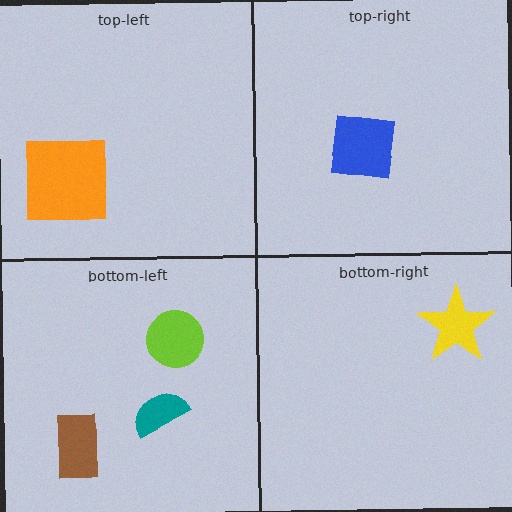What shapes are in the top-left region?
The orange square.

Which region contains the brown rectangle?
The bottom-left region.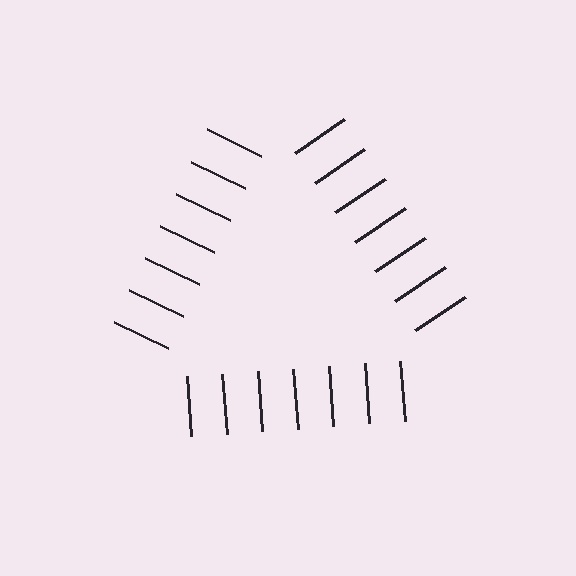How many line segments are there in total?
21 — 7 along each of the 3 edges.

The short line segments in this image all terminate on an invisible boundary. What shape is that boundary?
An illusory triangle — the line segments terminate on its edges but no continuous stroke is drawn.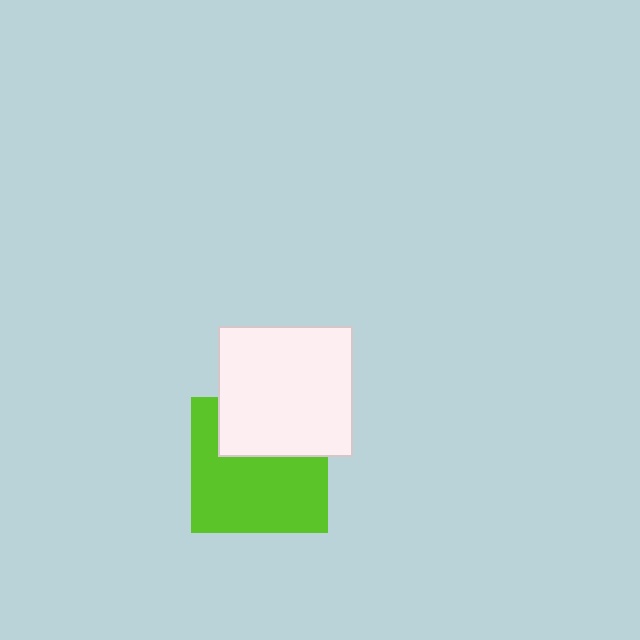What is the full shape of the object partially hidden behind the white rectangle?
The partially hidden object is a lime square.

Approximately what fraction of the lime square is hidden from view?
Roughly 36% of the lime square is hidden behind the white rectangle.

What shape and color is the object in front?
The object in front is a white rectangle.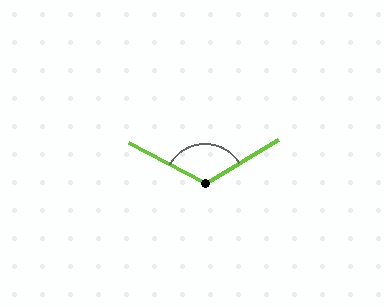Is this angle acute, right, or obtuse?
It is obtuse.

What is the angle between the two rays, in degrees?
Approximately 121 degrees.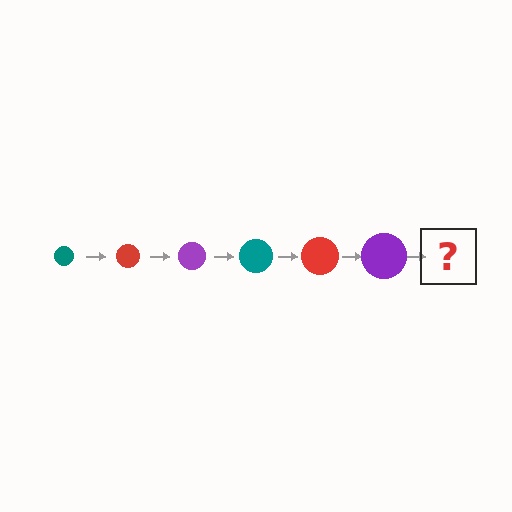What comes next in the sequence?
The next element should be a teal circle, larger than the previous one.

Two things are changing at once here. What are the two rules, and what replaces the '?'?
The two rules are that the circle grows larger each step and the color cycles through teal, red, and purple. The '?' should be a teal circle, larger than the previous one.